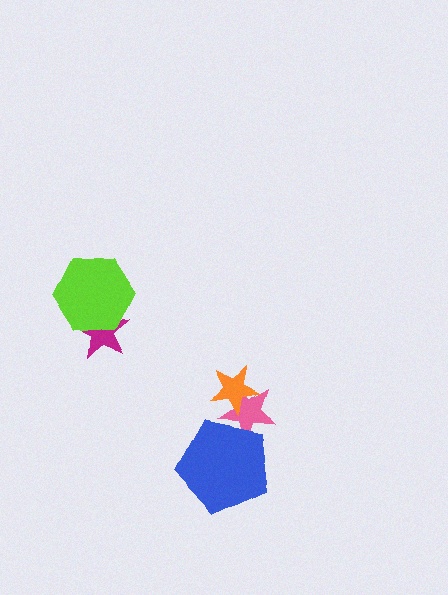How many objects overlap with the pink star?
2 objects overlap with the pink star.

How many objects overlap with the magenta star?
1 object overlaps with the magenta star.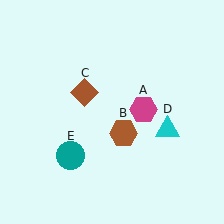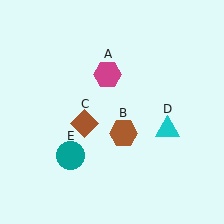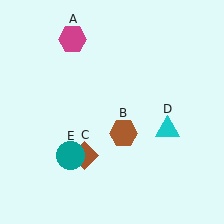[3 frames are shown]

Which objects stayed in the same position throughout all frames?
Brown hexagon (object B) and cyan triangle (object D) and teal circle (object E) remained stationary.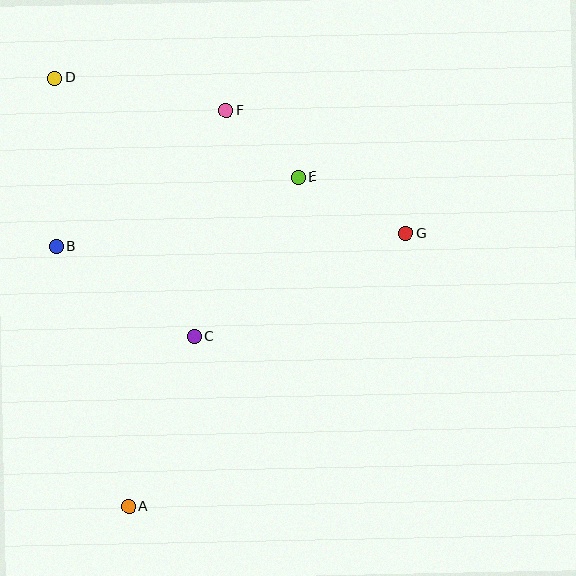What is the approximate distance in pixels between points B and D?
The distance between B and D is approximately 169 pixels.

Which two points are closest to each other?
Points E and F are closest to each other.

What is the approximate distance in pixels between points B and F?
The distance between B and F is approximately 217 pixels.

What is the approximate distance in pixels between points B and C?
The distance between B and C is approximately 164 pixels.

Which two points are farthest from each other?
Points A and D are farthest from each other.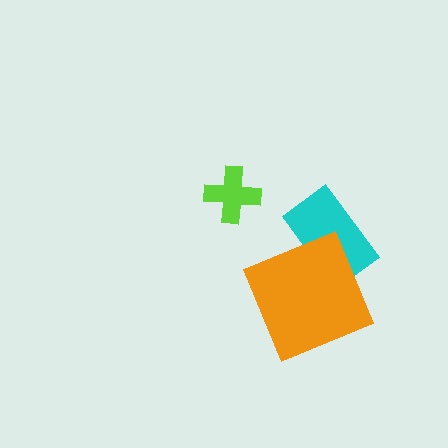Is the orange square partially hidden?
No, no other shape covers it.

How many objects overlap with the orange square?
1 object overlaps with the orange square.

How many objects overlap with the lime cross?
0 objects overlap with the lime cross.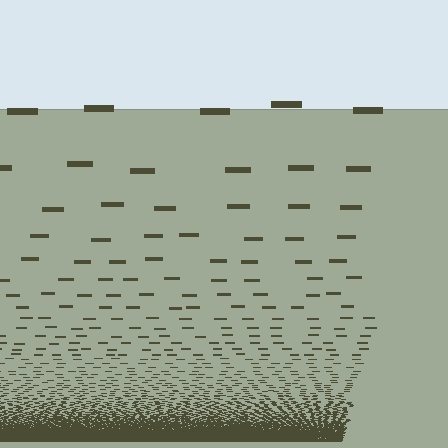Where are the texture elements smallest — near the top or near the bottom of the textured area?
Near the bottom.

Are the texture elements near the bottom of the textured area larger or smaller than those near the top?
Smaller. The gradient is inverted — elements near the bottom are smaller and denser.